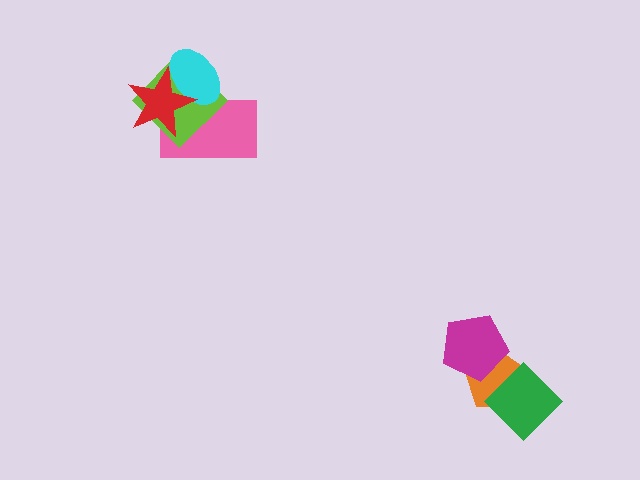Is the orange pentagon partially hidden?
Yes, it is partially covered by another shape.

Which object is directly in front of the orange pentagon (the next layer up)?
The magenta pentagon is directly in front of the orange pentagon.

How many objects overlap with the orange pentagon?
2 objects overlap with the orange pentagon.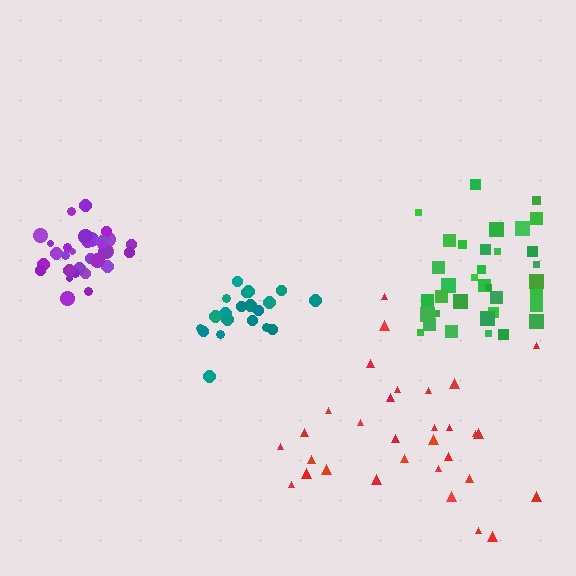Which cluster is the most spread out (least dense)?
Red.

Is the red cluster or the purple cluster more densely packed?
Purple.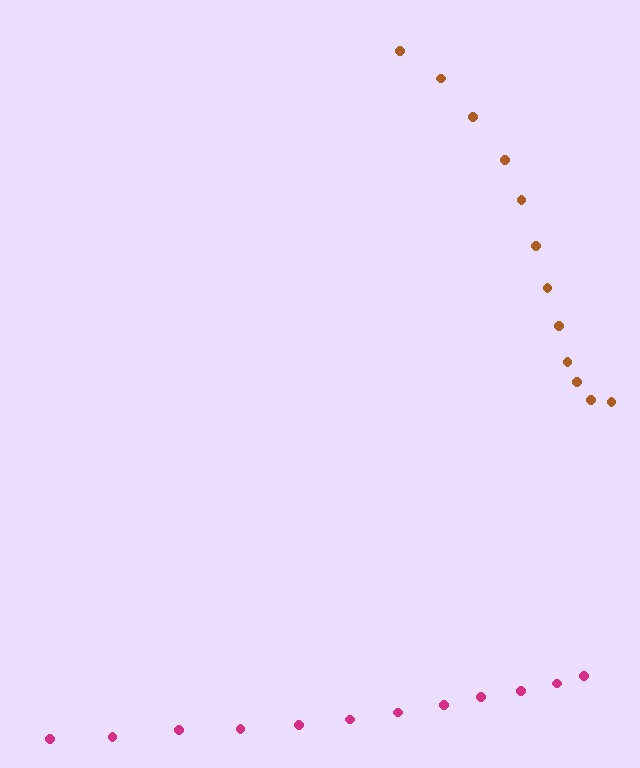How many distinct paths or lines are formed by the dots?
There are 2 distinct paths.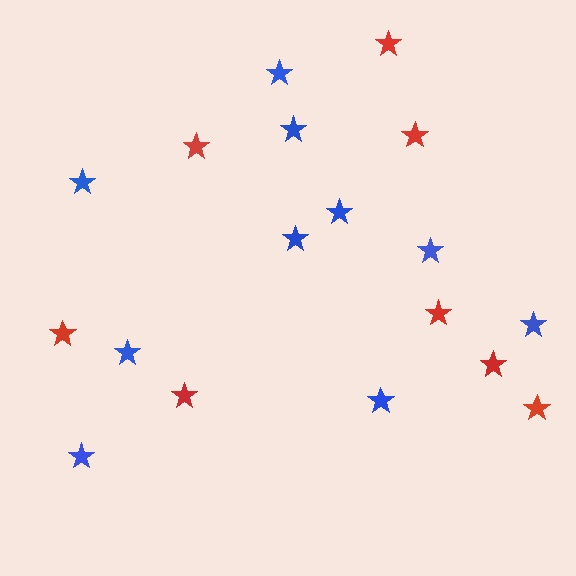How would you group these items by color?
There are 2 groups: one group of blue stars (10) and one group of red stars (8).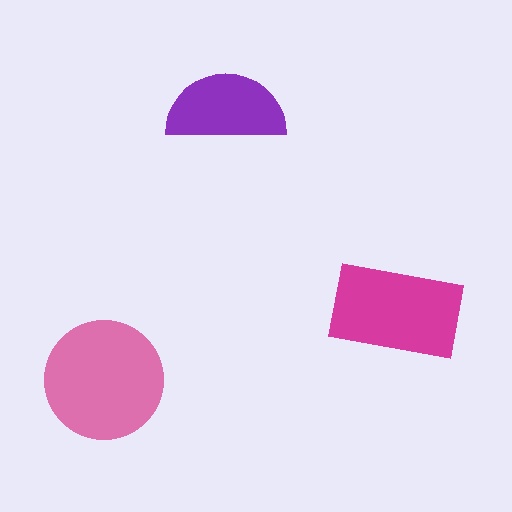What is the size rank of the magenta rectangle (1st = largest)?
2nd.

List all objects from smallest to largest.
The purple semicircle, the magenta rectangle, the pink circle.